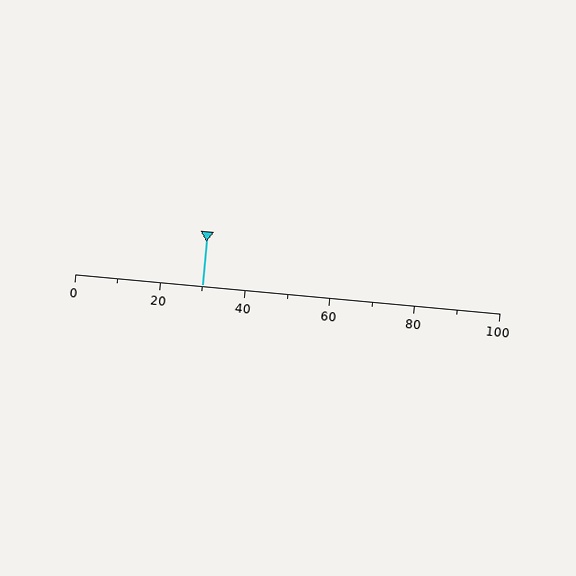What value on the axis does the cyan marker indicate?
The marker indicates approximately 30.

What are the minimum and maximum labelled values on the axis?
The axis runs from 0 to 100.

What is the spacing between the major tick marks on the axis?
The major ticks are spaced 20 apart.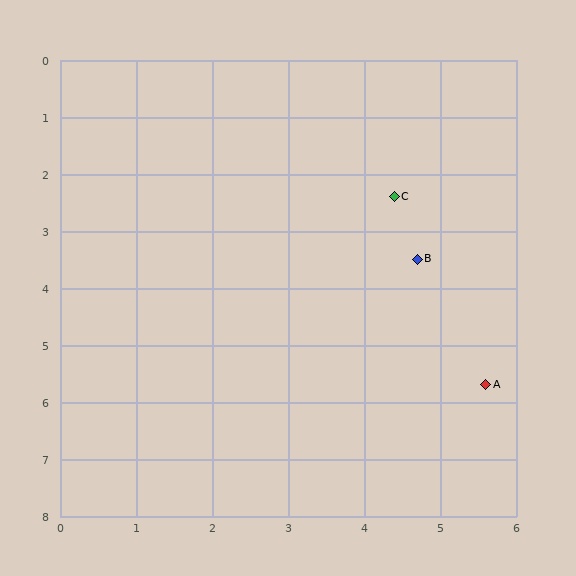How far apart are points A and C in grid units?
Points A and C are about 3.5 grid units apart.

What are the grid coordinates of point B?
Point B is at approximately (4.7, 3.5).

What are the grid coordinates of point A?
Point A is at approximately (5.6, 5.7).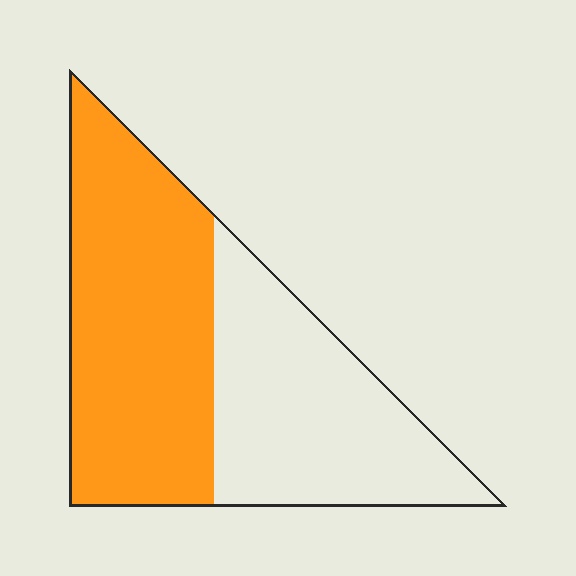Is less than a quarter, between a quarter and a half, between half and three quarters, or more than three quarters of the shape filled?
Between half and three quarters.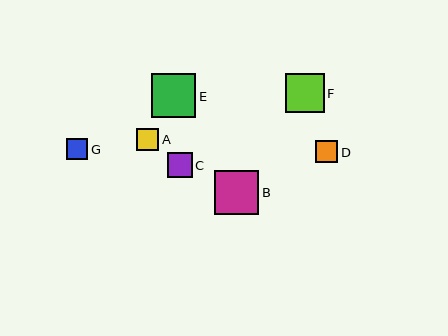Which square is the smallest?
Square G is the smallest with a size of approximately 21 pixels.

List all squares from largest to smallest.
From largest to smallest: E, B, F, C, A, D, G.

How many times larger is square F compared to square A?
Square F is approximately 1.8 times the size of square A.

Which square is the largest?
Square E is the largest with a size of approximately 44 pixels.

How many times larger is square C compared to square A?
Square C is approximately 1.1 times the size of square A.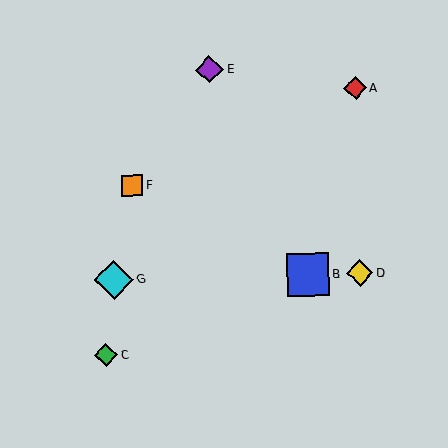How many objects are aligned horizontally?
3 objects (B, D, G) are aligned horizontally.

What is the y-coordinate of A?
Object A is at y≈88.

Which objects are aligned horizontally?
Objects B, D, G are aligned horizontally.